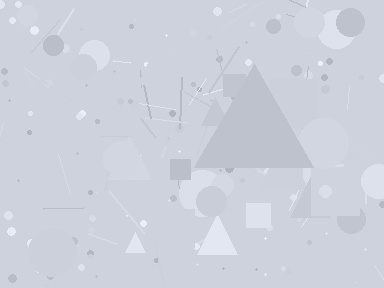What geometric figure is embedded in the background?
A triangle is embedded in the background.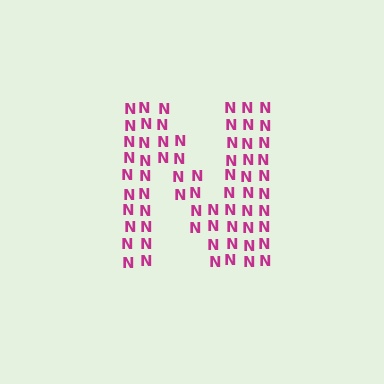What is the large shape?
The large shape is the letter N.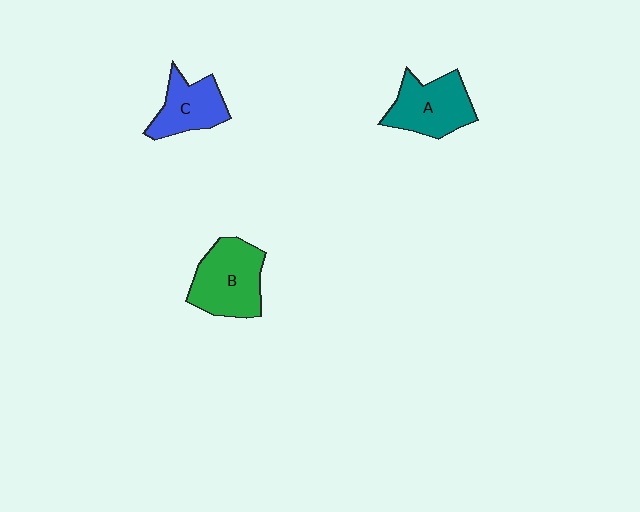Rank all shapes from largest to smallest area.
From largest to smallest: B (green), A (teal), C (blue).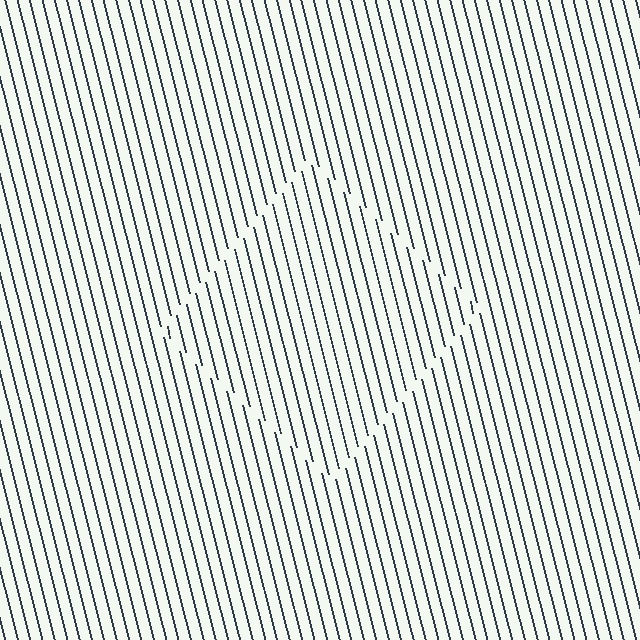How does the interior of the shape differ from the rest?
The interior of the shape contains the same grating, shifted by half a period — the contour is defined by the phase discontinuity where line-ends from the inner and outer gratings abut.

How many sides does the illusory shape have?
4 sides — the line-ends trace a square.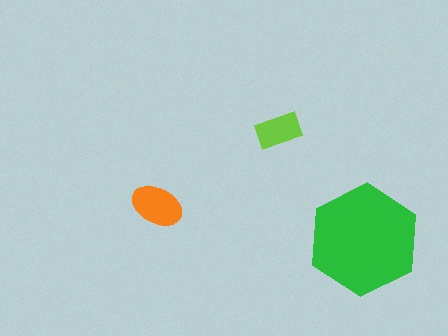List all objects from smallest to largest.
The lime rectangle, the orange ellipse, the green hexagon.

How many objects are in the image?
There are 3 objects in the image.